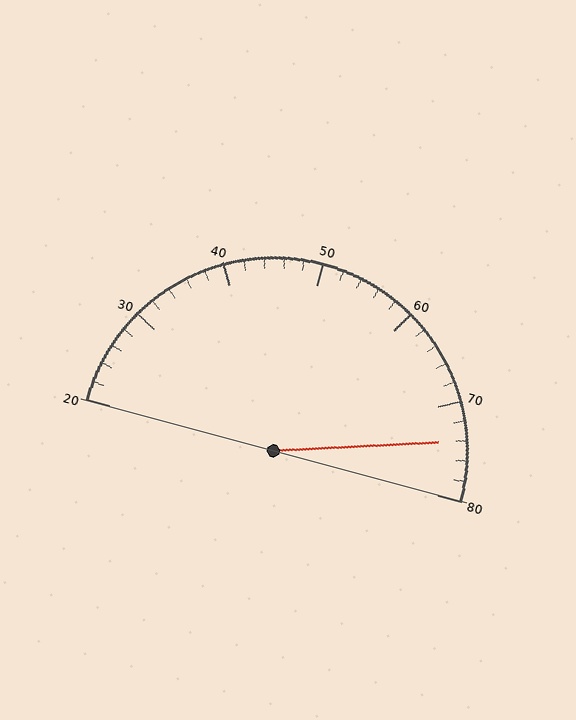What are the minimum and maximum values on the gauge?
The gauge ranges from 20 to 80.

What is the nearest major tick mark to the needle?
The nearest major tick mark is 70.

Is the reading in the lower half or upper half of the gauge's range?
The reading is in the upper half of the range (20 to 80).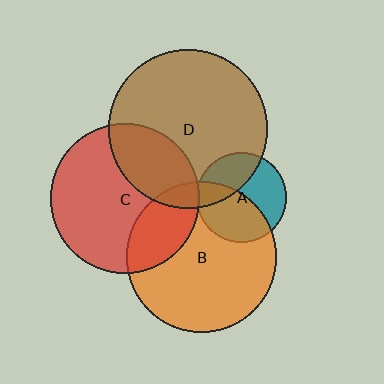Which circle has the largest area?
Circle D (brown).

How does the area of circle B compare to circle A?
Approximately 2.8 times.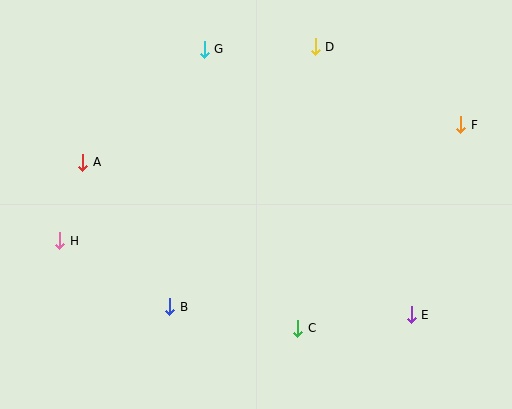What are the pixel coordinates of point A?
Point A is at (83, 162).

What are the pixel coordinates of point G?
Point G is at (204, 49).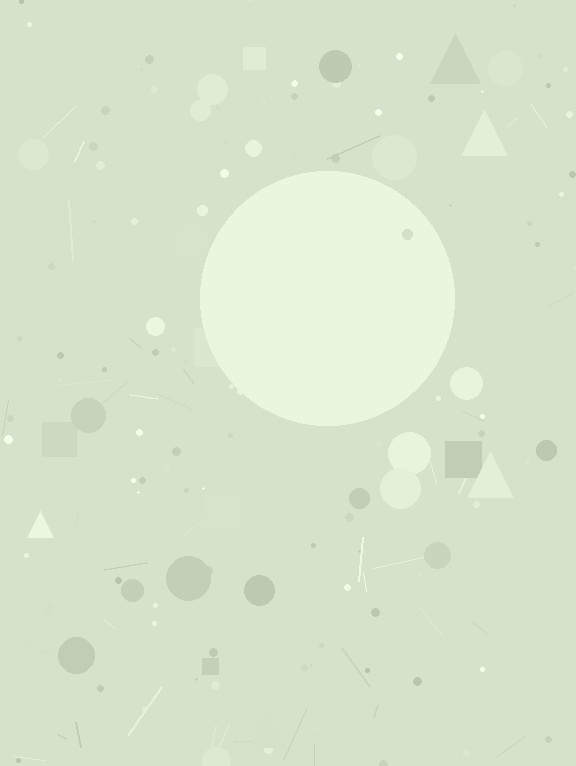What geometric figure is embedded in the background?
A circle is embedded in the background.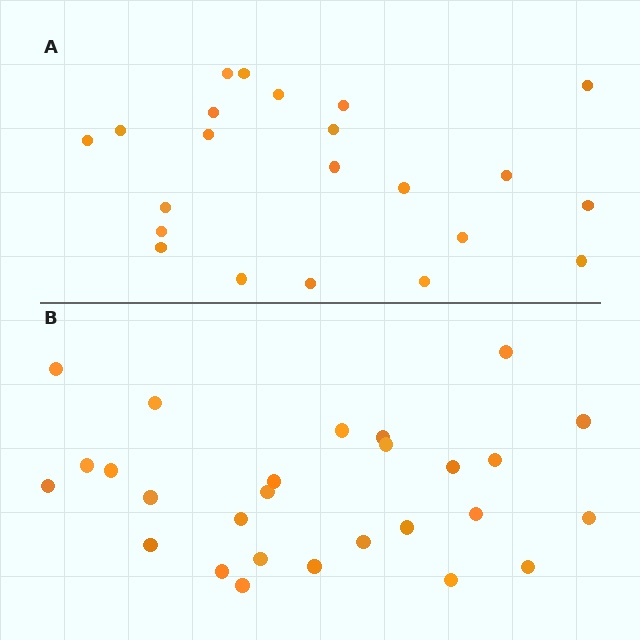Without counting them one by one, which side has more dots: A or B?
Region B (the bottom region) has more dots.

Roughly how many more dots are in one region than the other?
Region B has about 5 more dots than region A.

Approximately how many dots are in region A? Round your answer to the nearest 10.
About 20 dots. (The exact count is 22, which rounds to 20.)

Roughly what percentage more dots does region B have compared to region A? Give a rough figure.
About 25% more.